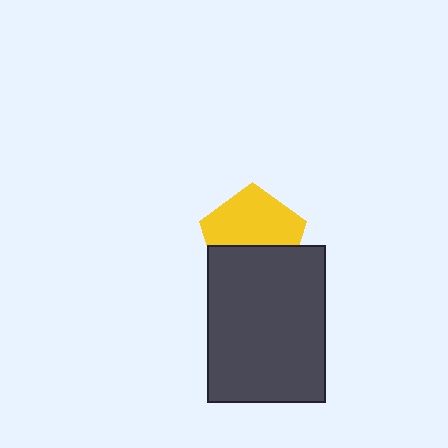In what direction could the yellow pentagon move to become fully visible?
The yellow pentagon could move up. That would shift it out from behind the dark gray rectangle entirely.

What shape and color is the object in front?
The object in front is a dark gray rectangle.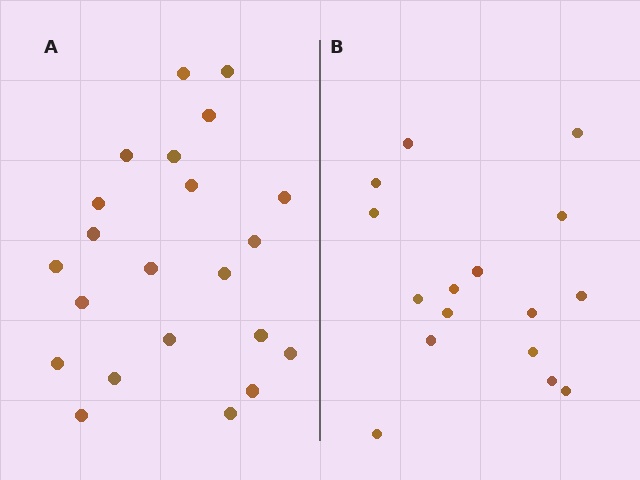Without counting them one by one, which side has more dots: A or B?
Region A (the left region) has more dots.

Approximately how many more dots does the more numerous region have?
Region A has about 6 more dots than region B.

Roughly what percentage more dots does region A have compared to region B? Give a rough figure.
About 40% more.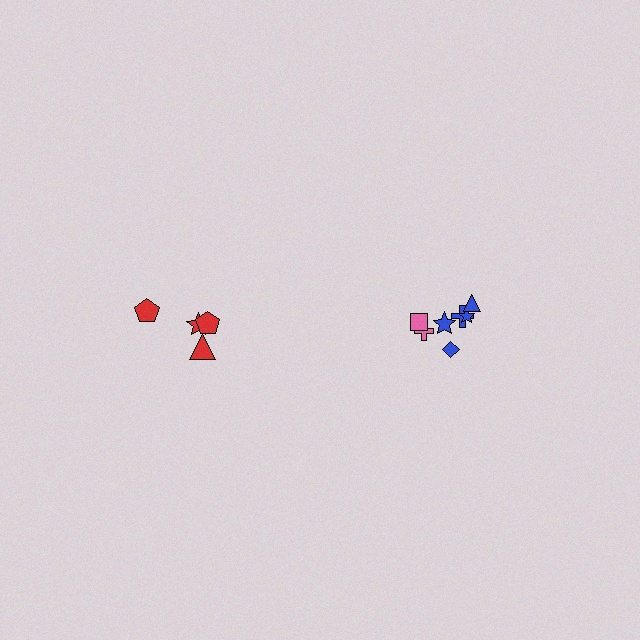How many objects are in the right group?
There are 7 objects.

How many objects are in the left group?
There are 4 objects.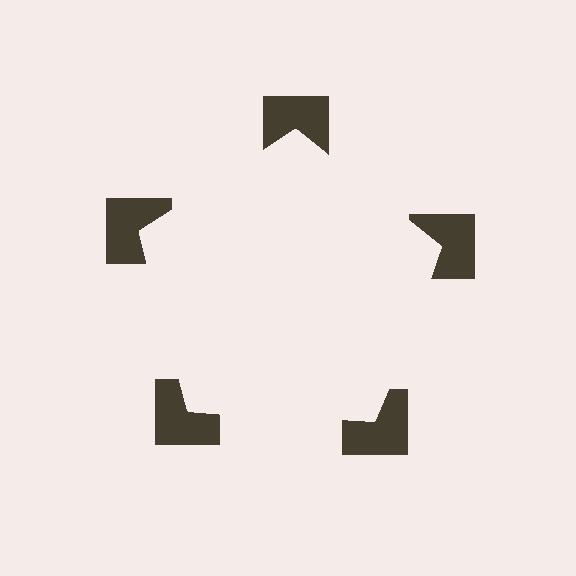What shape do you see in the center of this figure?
An illusory pentagon — its edges are inferred from the aligned wedge cuts in the notched squares, not physically drawn.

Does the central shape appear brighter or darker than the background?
It typically appears slightly brighter than the background, even though no actual brightness change is drawn.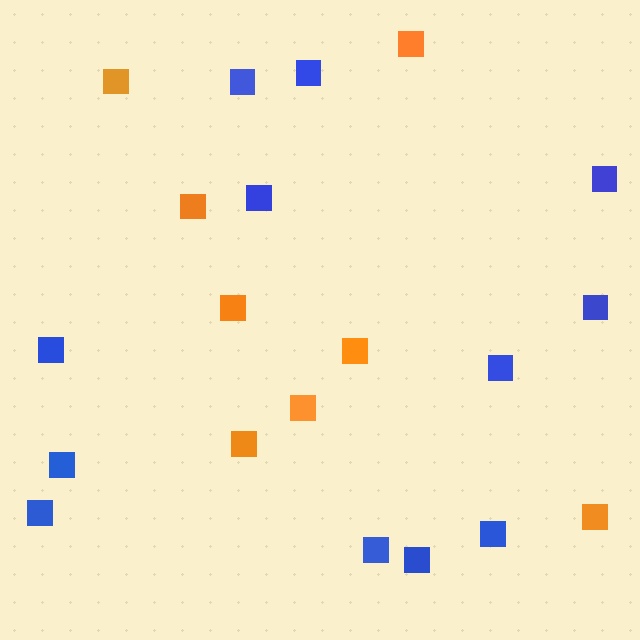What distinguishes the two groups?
There are 2 groups: one group of orange squares (8) and one group of blue squares (12).